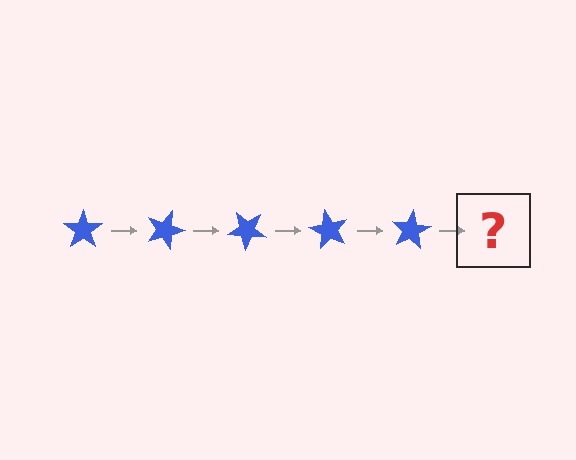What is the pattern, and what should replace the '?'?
The pattern is that the star rotates 20 degrees each step. The '?' should be a blue star rotated 100 degrees.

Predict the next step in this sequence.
The next step is a blue star rotated 100 degrees.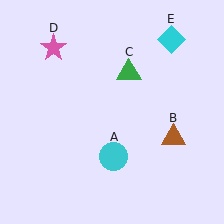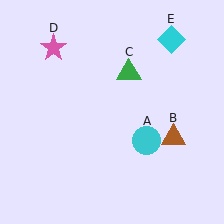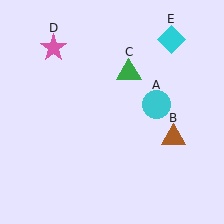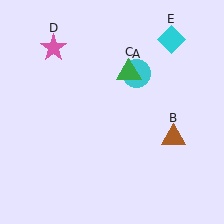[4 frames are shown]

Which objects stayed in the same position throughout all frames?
Brown triangle (object B) and green triangle (object C) and pink star (object D) and cyan diamond (object E) remained stationary.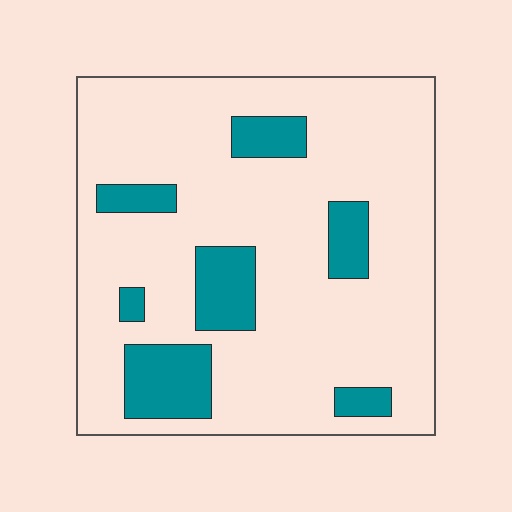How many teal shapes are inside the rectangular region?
7.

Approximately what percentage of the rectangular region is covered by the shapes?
Approximately 20%.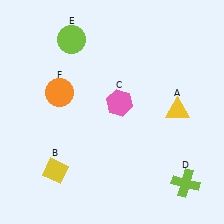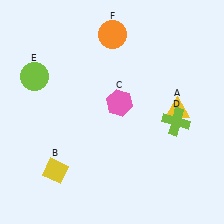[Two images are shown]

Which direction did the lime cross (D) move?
The lime cross (D) moved up.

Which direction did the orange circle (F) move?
The orange circle (F) moved up.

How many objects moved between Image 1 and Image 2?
3 objects moved between the two images.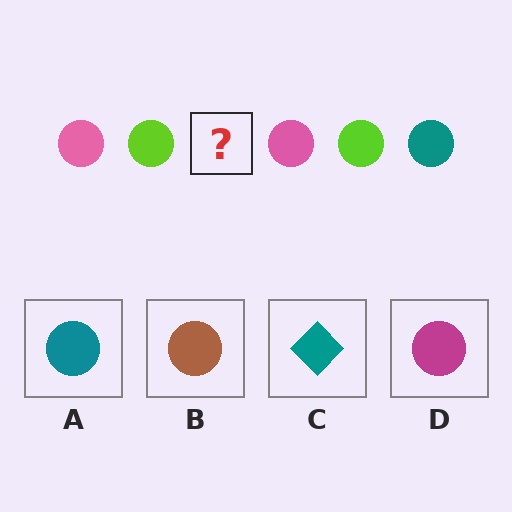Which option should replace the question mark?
Option A.